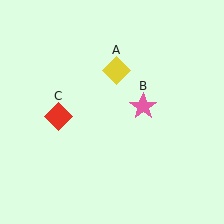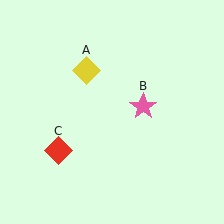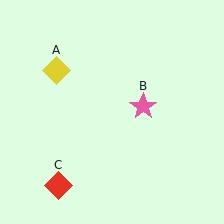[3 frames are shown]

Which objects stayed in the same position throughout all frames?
Pink star (object B) remained stationary.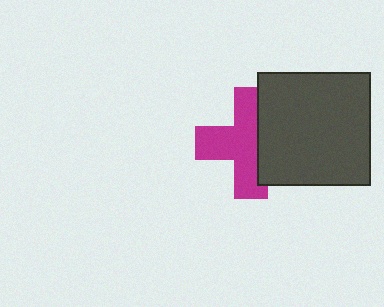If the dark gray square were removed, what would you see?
You would see the complete magenta cross.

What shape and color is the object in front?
The object in front is a dark gray square.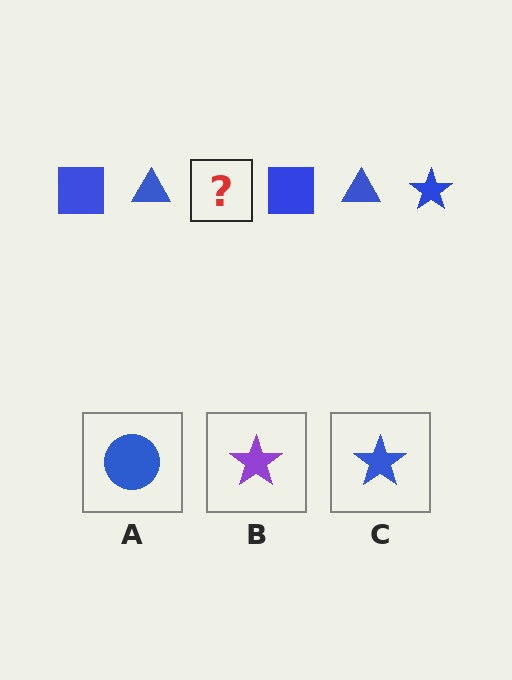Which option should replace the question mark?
Option C.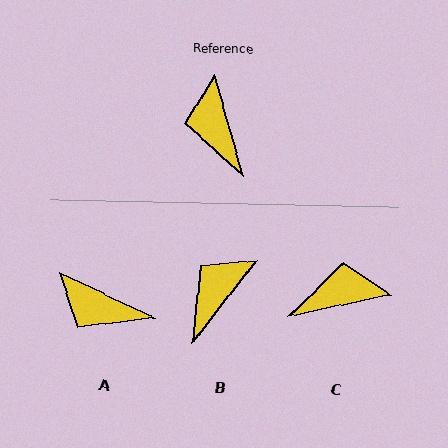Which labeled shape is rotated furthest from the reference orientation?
C, about 94 degrees away.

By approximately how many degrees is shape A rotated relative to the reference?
Approximately 49 degrees counter-clockwise.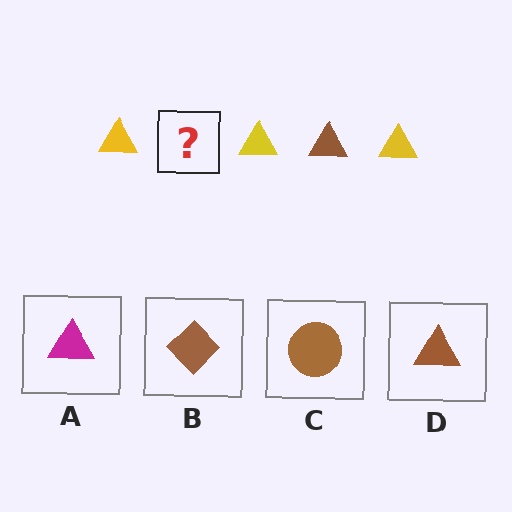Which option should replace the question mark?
Option D.